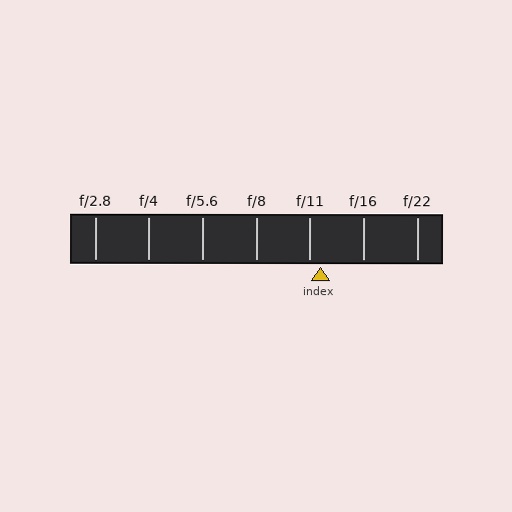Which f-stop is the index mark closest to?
The index mark is closest to f/11.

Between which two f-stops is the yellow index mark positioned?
The index mark is between f/11 and f/16.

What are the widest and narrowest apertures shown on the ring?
The widest aperture shown is f/2.8 and the narrowest is f/22.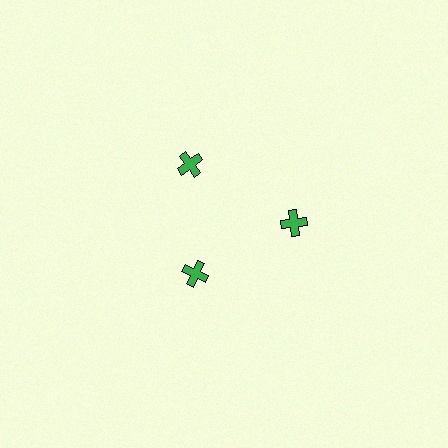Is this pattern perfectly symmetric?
No. The 3 green crosses are arranged in a ring, but one element near the 7 o'clock position is pulled inward toward the center, breaking the 3-fold rotational symmetry.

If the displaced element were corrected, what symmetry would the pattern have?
It would have 3-fold rotational symmetry — the pattern would map onto itself every 120 degrees.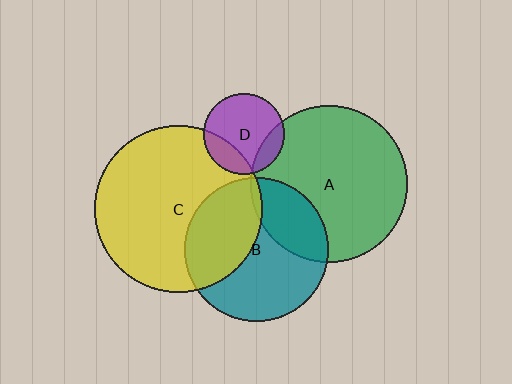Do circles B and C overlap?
Yes.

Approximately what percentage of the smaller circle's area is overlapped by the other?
Approximately 40%.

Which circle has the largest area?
Circle C (yellow).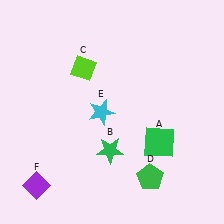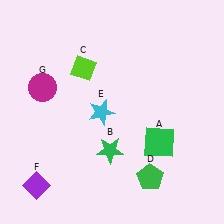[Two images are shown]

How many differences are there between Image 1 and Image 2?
There is 1 difference between the two images.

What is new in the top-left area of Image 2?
A magenta circle (G) was added in the top-left area of Image 2.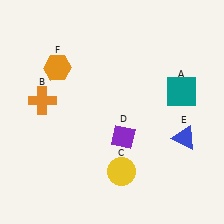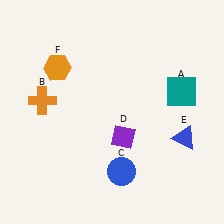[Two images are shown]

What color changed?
The circle (C) changed from yellow in Image 1 to blue in Image 2.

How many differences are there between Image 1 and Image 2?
There is 1 difference between the two images.